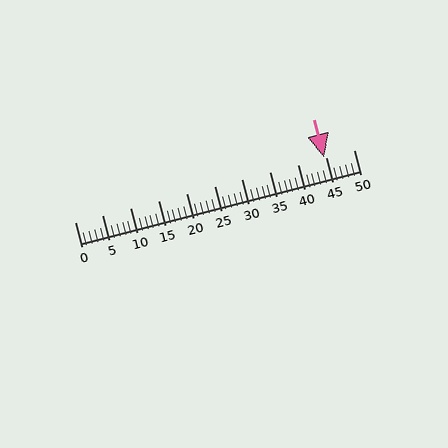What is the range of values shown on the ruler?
The ruler shows values from 0 to 50.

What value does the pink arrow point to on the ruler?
The pink arrow points to approximately 45.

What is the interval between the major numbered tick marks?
The major tick marks are spaced 5 units apart.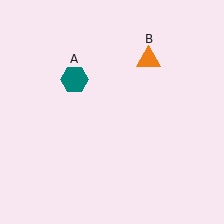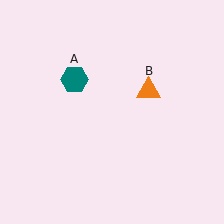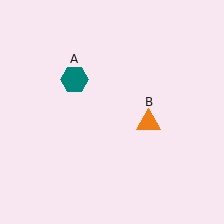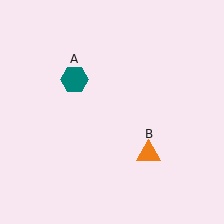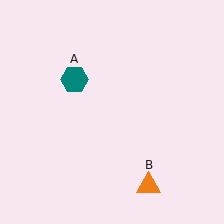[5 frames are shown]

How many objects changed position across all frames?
1 object changed position: orange triangle (object B).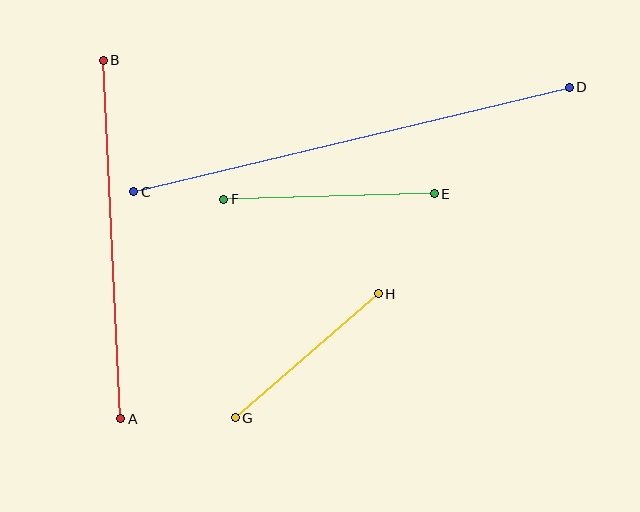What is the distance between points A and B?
The distance is approximately 359 pixels.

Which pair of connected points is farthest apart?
Points C and D are farthest apart.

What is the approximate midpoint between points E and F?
The midpoint is at approximately (329, 196) pixels.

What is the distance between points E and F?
The distance is approximately 211 pixels.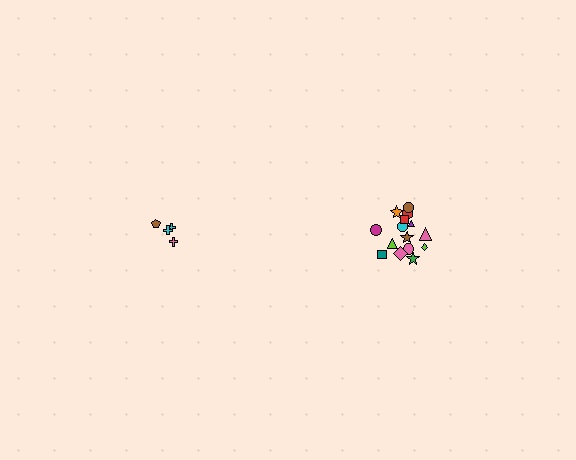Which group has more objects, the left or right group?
The right group.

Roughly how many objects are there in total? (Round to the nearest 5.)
Roughly 20 objects in total.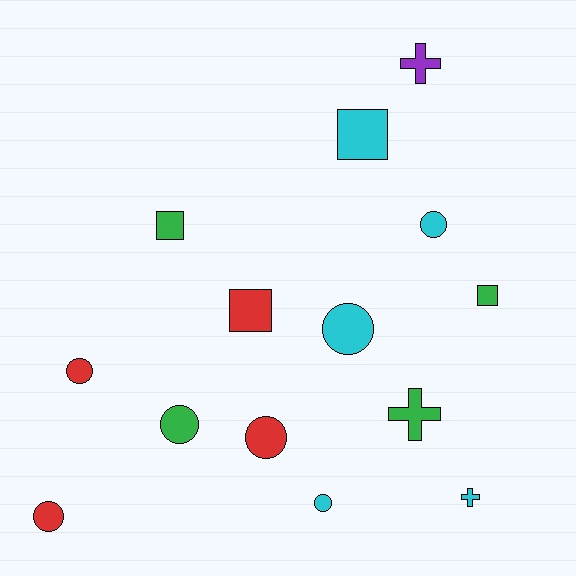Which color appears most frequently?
Cyan, with 5 objects.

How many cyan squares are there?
There is 1 cyan square.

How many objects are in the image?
There are 14 objects.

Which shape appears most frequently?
Circle, with 7 objects.